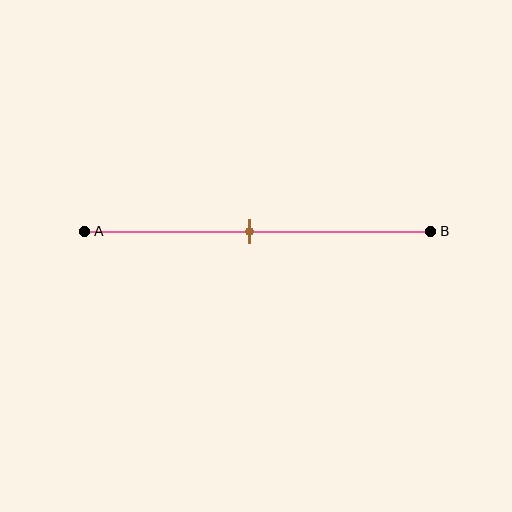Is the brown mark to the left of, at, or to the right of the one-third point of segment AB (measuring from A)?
The brown mark is to the right of the one-third point of segment AB.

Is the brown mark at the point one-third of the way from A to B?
No, the mark is at about 50% from A, not at the 33% one-third point.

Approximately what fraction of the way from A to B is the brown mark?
The brown mark is approximately 50% of the way from A to B.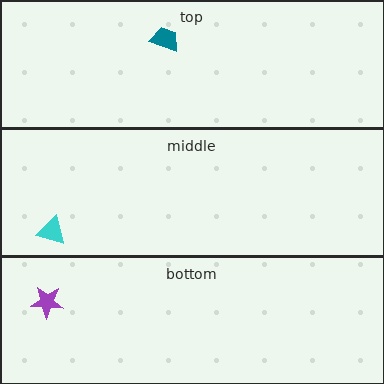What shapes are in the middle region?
The cyan triangle.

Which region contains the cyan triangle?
The middle region.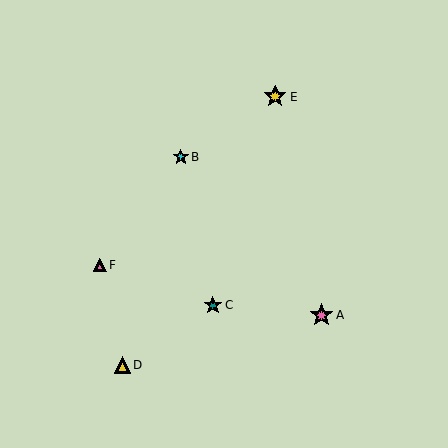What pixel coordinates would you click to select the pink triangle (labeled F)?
Click at (100, 265) to select the pink triangle F.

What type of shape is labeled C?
Shape C is a teal star.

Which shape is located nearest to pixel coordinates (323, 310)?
The pink star (labeled A) at (321, 315) is nearest to that location.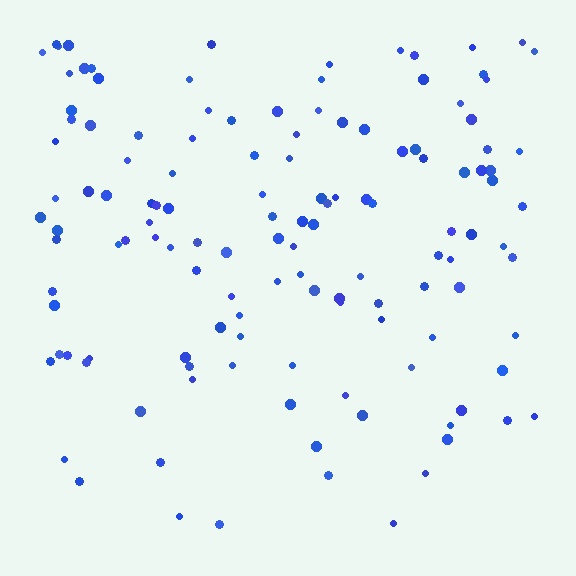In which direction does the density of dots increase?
From bottom to top, with the top side densest.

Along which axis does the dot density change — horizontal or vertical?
Vertical.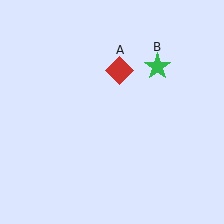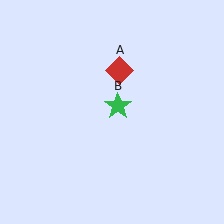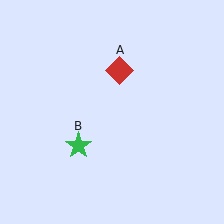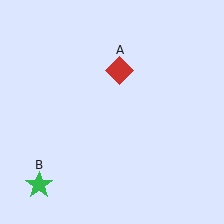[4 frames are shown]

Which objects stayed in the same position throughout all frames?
Red diamond (object A) remained stationary.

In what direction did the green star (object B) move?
The green star (object B) moved down and to the left.